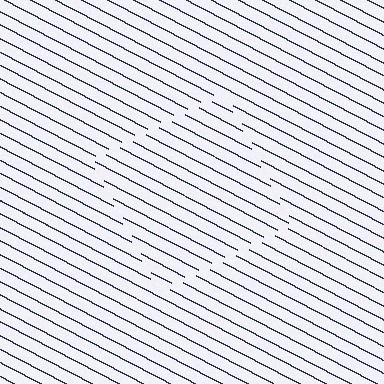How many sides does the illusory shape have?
4 sides — the line-ends trace a square.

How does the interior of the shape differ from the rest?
The interior of the shape contains the same grating, shifted by half a period — the contour is defined by the phase discontinuity where line-ends from the inner and outer gratings abut.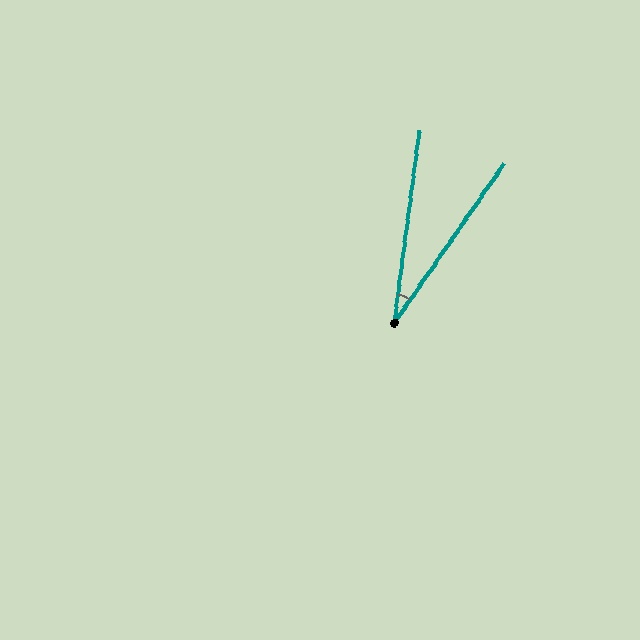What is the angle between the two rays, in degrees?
Approximately 27 degrees.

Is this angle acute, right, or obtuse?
It is acute.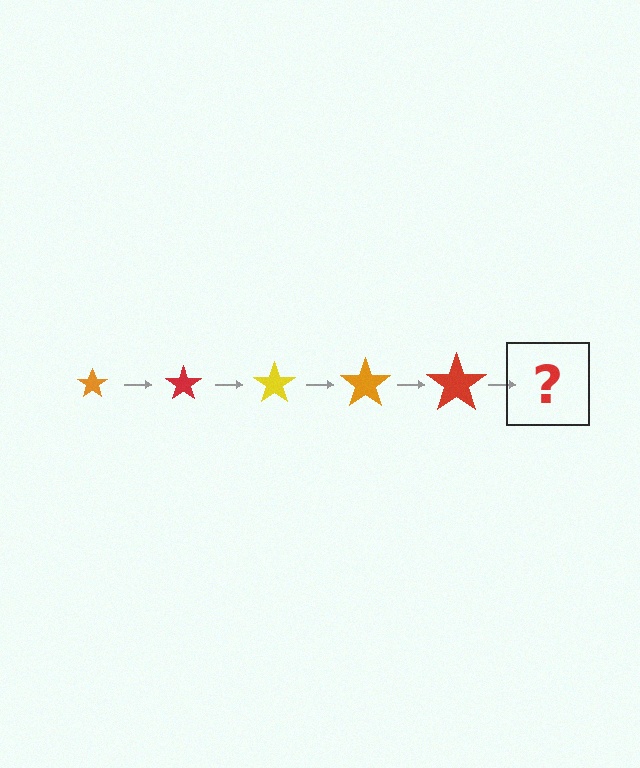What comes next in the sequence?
The next element should be a yellow star, larger than the previous one.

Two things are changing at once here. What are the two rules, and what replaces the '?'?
The two rules are that the star grows larger each step and the color cycles through orange, red, and yellow. The '?' should be a yellow star, larger than the previous one.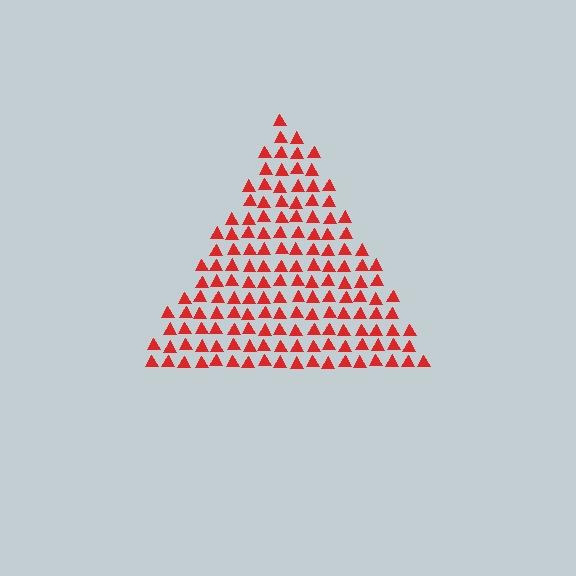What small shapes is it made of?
It is made of small triangles.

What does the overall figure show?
The overall figure shows a triangle.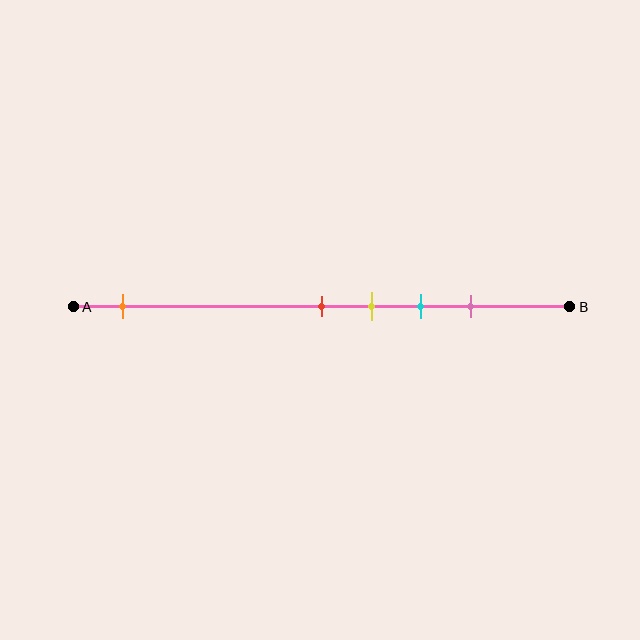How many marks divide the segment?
There are 5 marks dividing the segment.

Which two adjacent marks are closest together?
The red and yellow marks are the closest adjacent pair.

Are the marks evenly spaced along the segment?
No, the marks are not evenly spaced.